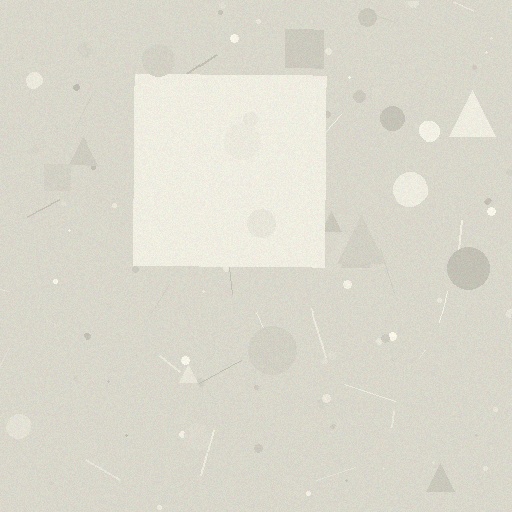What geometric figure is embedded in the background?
A square is embedded in the background.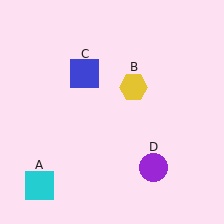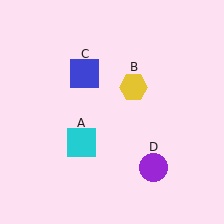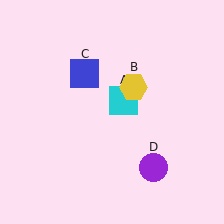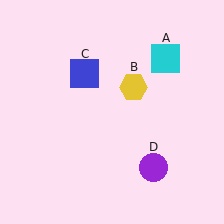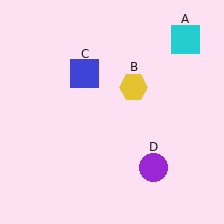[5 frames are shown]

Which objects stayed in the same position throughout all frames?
Yellow hexagon (object B) and blue square (object C) and purple circle (object D) remained stationary.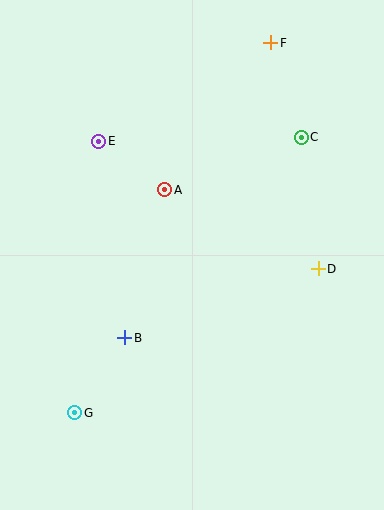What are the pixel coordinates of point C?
Point C is at (301, 137).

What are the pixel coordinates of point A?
Point A is at (165, 190).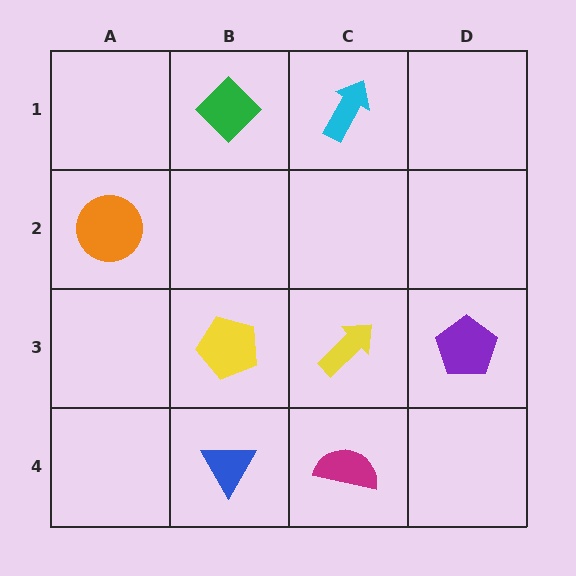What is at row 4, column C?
A magenta semicircle.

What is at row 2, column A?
An orange circle.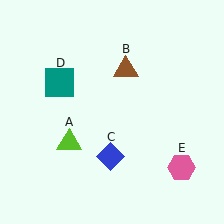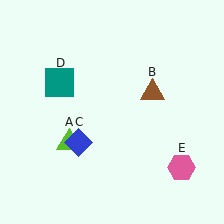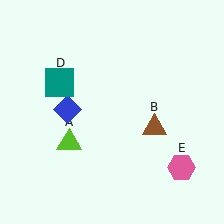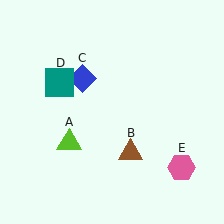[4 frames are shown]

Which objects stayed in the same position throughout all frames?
Lime triangle (object A) and teal square (object D) and pink hexagon (object E) remained stationary.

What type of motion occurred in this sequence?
The brown triangle (object B), blue diamond (object C) rotated clockwise around the center of the scene.